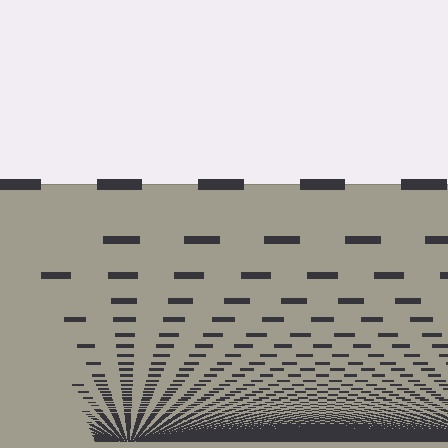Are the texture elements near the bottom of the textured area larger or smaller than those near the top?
Smaller. The gradient is inverted — elements near the bottom are smaller and denser.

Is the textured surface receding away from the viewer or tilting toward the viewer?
The surface appears to tilt toward the viewer. Texture elements get larger and sparser toward the top.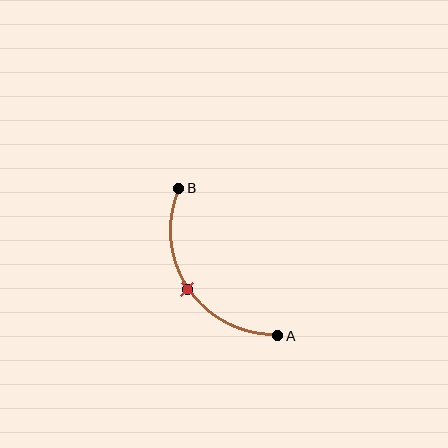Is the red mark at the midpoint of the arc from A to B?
Yes. The red mark lies on the arc at equal arc-length from both A and B — it is the arc midpoint.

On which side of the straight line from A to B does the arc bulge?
The arc bulges below and to the left of the straight line connecting A and B.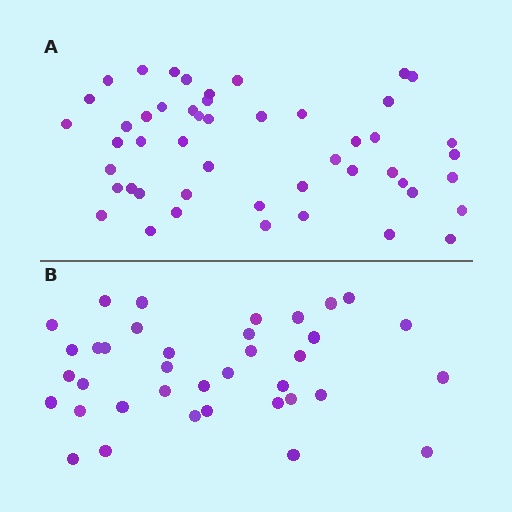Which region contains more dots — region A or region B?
Region A (the top region) has more dots.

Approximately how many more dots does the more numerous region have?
Region A has roughly 12 or so more dots than region B.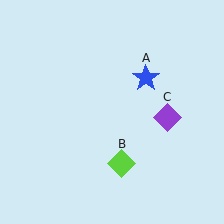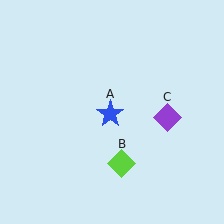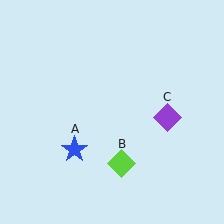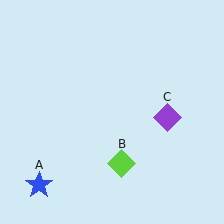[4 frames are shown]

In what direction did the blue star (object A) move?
The blue star (object A) moved down and to the left.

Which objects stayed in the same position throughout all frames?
Lime diamond (object B) and purple diamond (object C) remained stationary.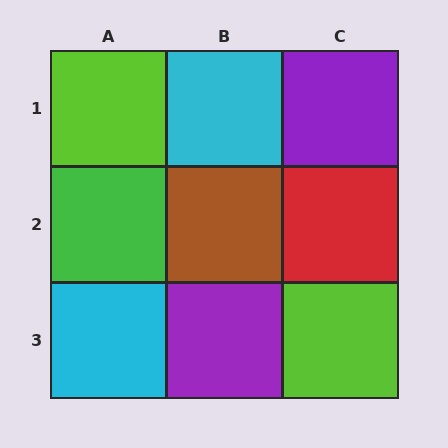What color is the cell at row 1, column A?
Lime.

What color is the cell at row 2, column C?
Red.